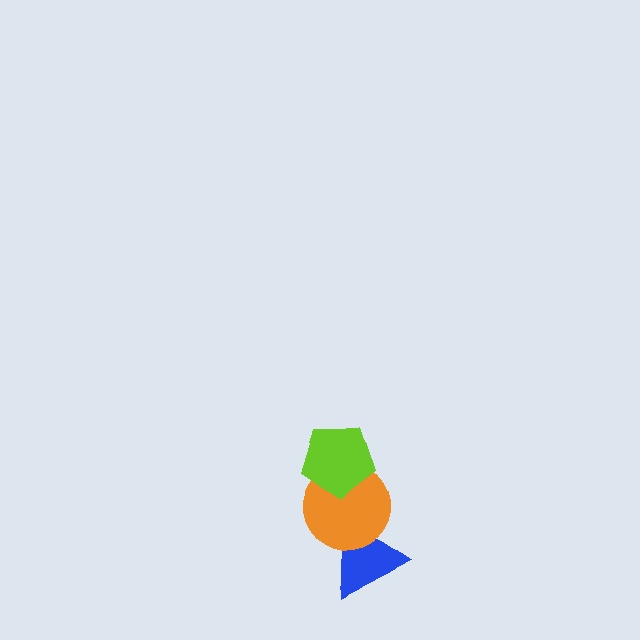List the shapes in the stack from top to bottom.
From top to bottom: the lime pentagon, the orange circle, the blue triangle.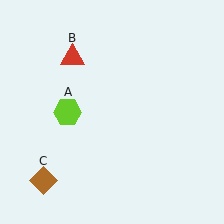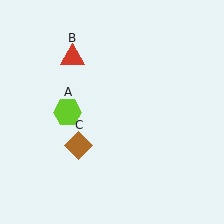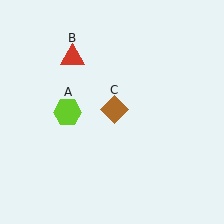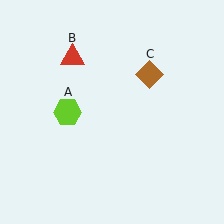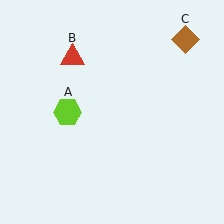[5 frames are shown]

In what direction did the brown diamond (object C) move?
The brown diamond (object C) moved up and to the right.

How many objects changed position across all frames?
1 object changed position: brown diamond (object C).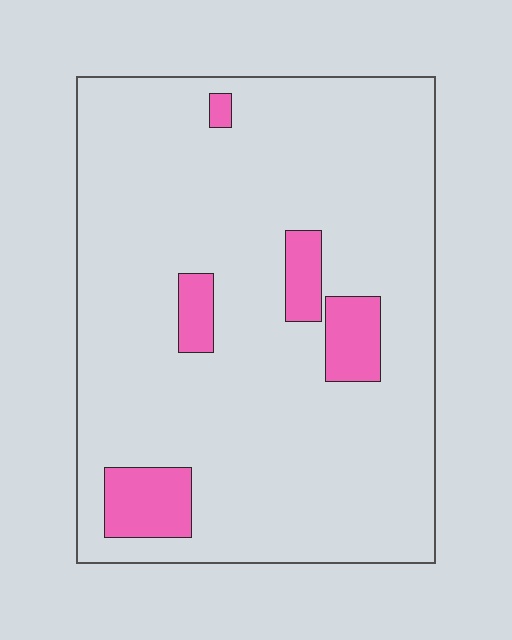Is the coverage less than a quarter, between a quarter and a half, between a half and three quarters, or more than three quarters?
Less than a quarter.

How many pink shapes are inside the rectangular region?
5.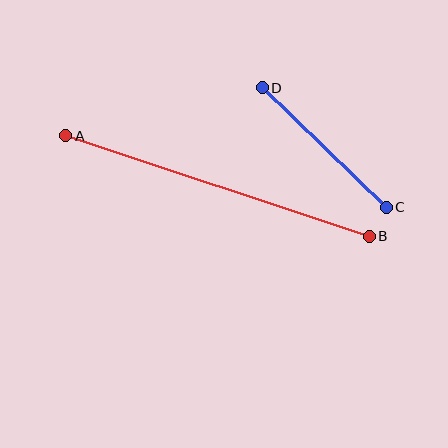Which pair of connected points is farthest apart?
Points A and B are farthest apart.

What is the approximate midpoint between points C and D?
The midpoint is at approximately (324, 148) pixels.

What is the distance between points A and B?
The distance is approximately 320 pixels.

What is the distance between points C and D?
The distance is approximately 173 pixels.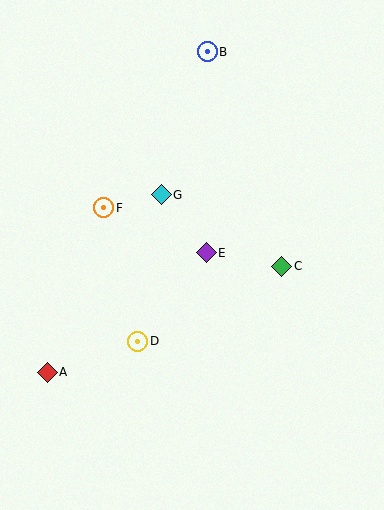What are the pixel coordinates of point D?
Point D is at (138, 341).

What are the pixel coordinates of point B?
Point B is at (207, 52).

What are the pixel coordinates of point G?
Point G is at (161, 195).